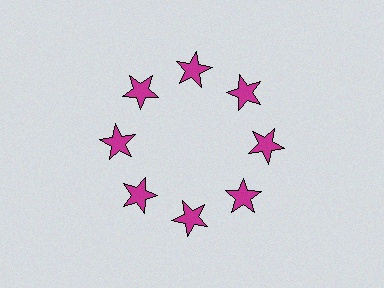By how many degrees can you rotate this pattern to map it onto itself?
The pattern maps onto itself every 45 degrees of rotation.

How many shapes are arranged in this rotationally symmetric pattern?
There are 8 shapes, arranged in 8 groups of 1.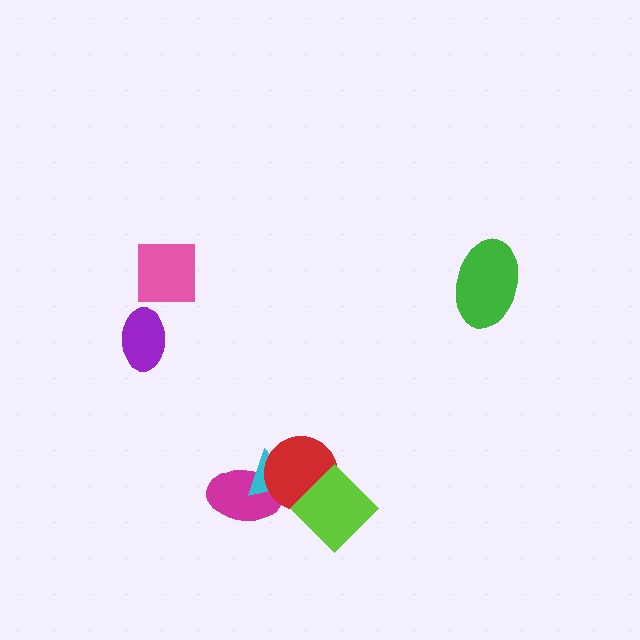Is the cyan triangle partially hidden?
Yes, it is partially covered by another shape.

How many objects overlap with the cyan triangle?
2 objects overlap with the cyan triangle.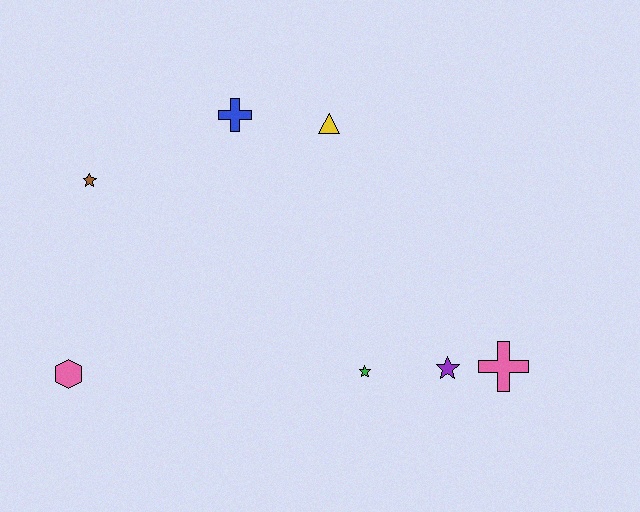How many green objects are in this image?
There is 1 green object.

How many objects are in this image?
There are 7 objects.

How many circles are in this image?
There are no circles.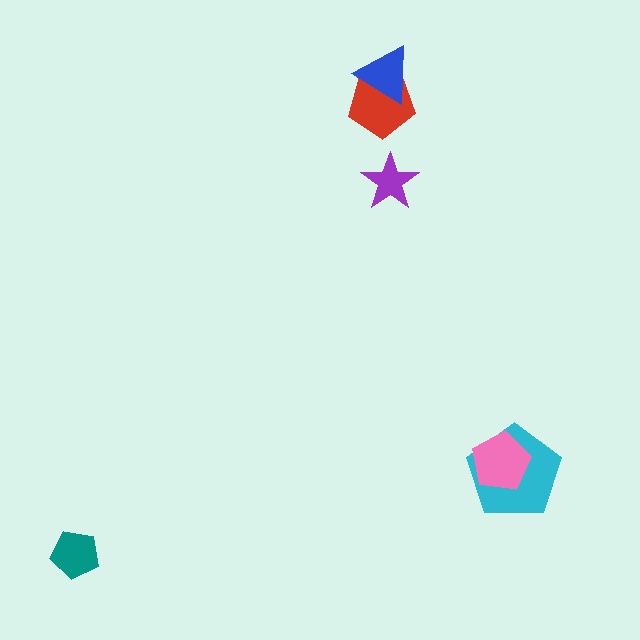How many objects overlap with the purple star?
0 objects overlap with the purple star.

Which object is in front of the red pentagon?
The blue triangle is in front of the red pentagon.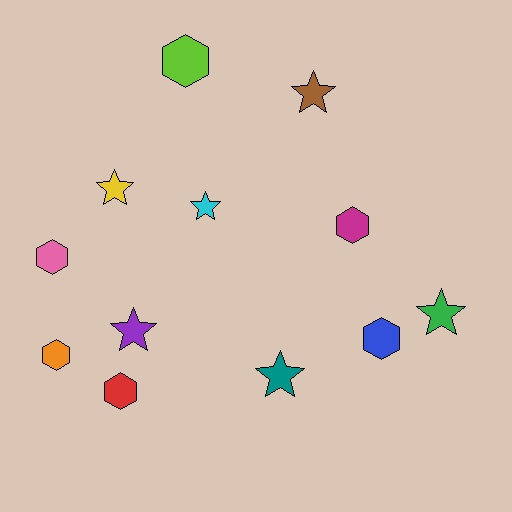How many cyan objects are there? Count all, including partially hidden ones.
There is 1 cyan object.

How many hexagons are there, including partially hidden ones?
There are 6 hexagons.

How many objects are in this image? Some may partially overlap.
There are 12 objects.